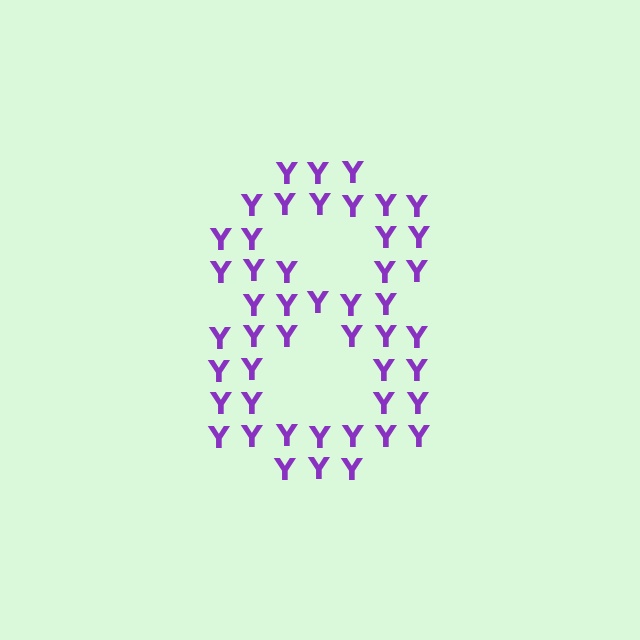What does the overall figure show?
The overall figure shows the digit 8.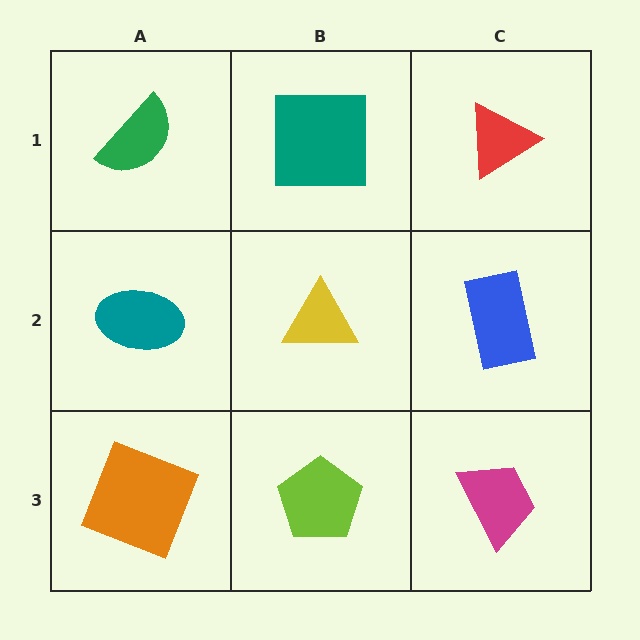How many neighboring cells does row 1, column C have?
2.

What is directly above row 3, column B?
A yellow triangle.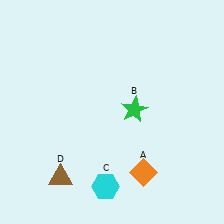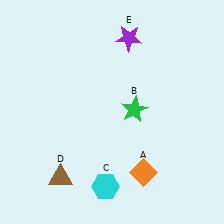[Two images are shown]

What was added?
A purple star (E) was added in Image 2.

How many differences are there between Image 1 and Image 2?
There is 1 difference between the two images.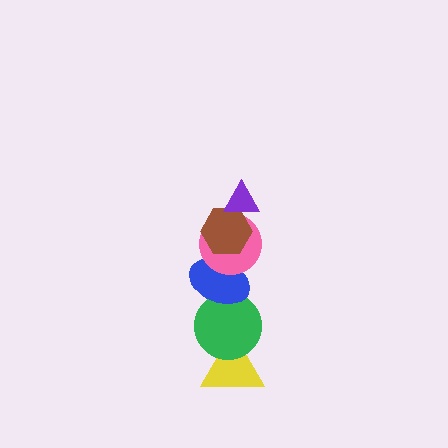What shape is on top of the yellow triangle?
The green circle is on top of the yellow triangle.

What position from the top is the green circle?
The green circle is 5th from the top.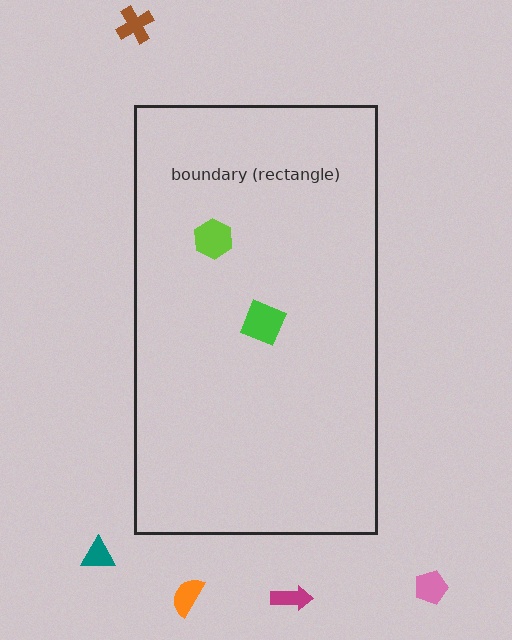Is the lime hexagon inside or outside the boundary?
Inside.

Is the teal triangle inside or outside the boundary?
Outside.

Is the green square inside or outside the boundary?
Inside.